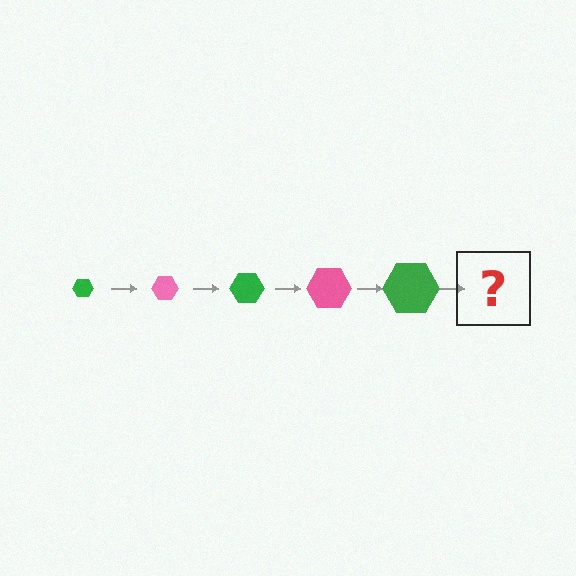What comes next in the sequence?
The next element should be a pink hexagon, larger than the previous one.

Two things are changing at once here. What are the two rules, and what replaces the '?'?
The two rules are that the hexagon grows larger each step and the color cycles through green and pink. The '?' should be a pink hexagon, larger than the previous one.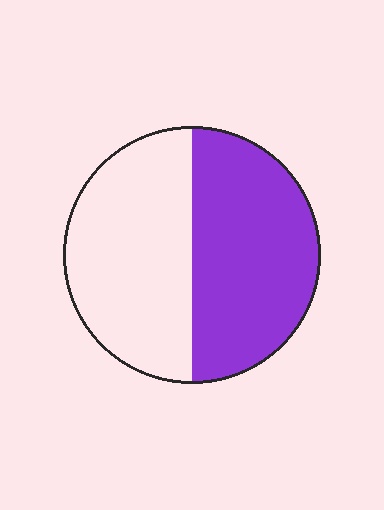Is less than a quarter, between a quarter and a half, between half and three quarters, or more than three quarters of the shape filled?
Between half and three quarters.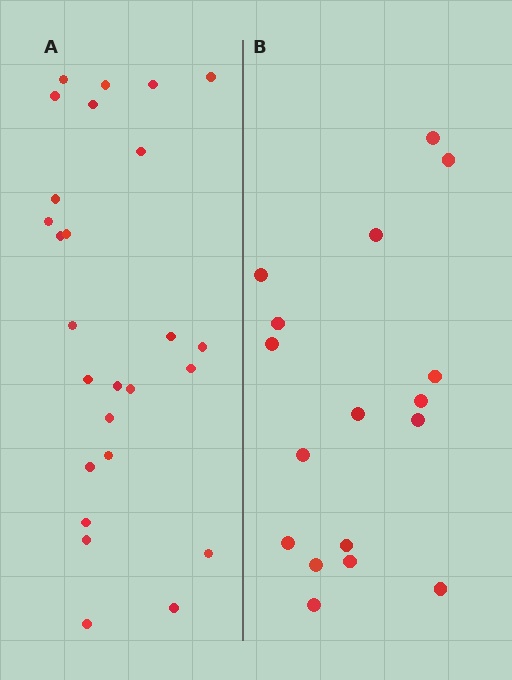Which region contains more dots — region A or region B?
Region A (the left region) has more dots.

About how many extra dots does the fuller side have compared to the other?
Region A has roughly 8 or so more dots than region B.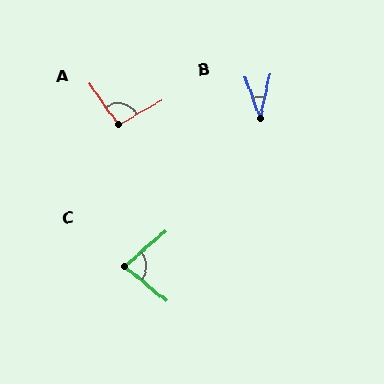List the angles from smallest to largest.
B (32°), C (80°), A (95°).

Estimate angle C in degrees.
Approximately 80 degrees.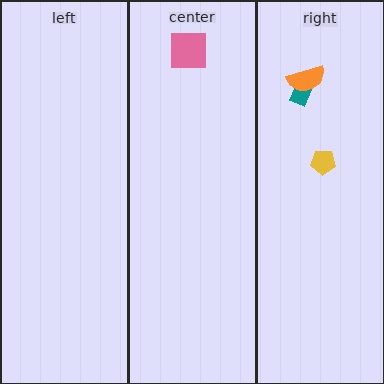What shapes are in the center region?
The pink square.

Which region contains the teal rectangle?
The right region.